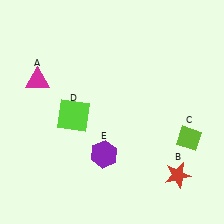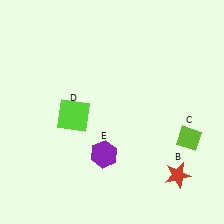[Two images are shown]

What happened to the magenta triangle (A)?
The magenta triangle (A) was removed in Image 2. It was in the top-left area of Image 1.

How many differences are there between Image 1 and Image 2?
There is 1 difference between the two images.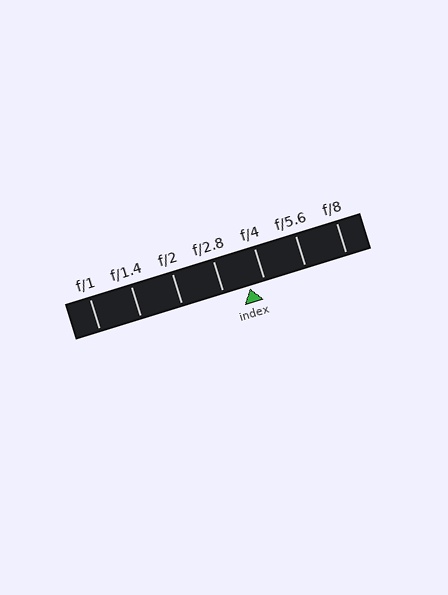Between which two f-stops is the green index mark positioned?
The index mark is between f/2.8 and f/4.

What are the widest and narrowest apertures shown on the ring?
The widest aperture shown is f/1 and the narrowest is f/8.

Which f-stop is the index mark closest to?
The index mark is closest to f/4.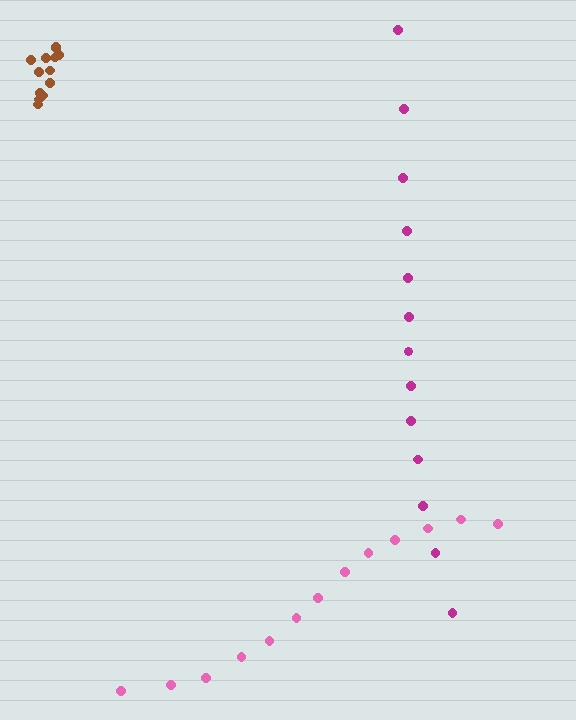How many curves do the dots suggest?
There are 3 distinct paths.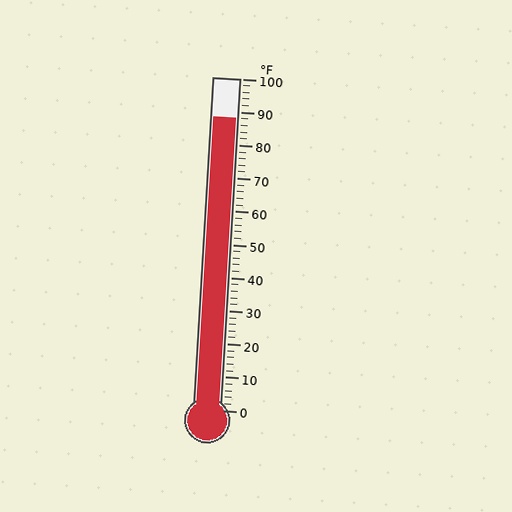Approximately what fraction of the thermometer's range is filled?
The thermometer is filled to approximately 90% of its range.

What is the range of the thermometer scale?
The thermometer scale ranges from 0°F to 100°F.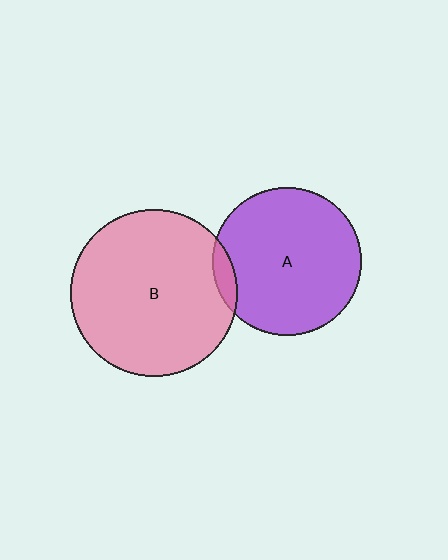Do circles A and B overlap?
Yes.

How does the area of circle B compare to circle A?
Approximately 1.3 times.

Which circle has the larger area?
Circle B (pink).